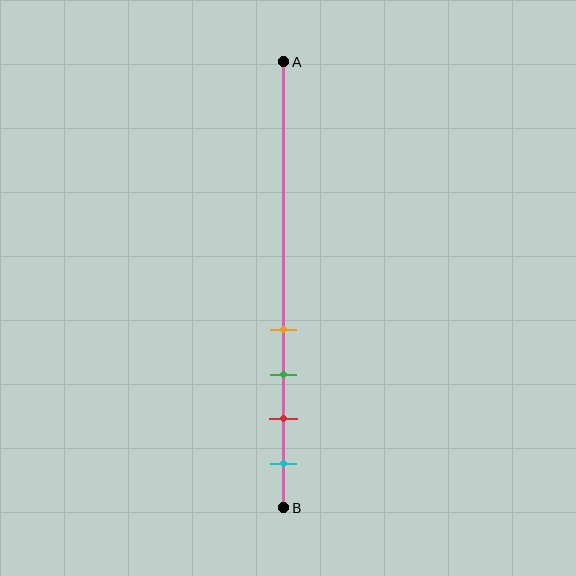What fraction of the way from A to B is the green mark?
The green mark is approximately 70% (0.7) of the way from A to B.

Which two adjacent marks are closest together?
The orange and green marks are the closest adjacent pair.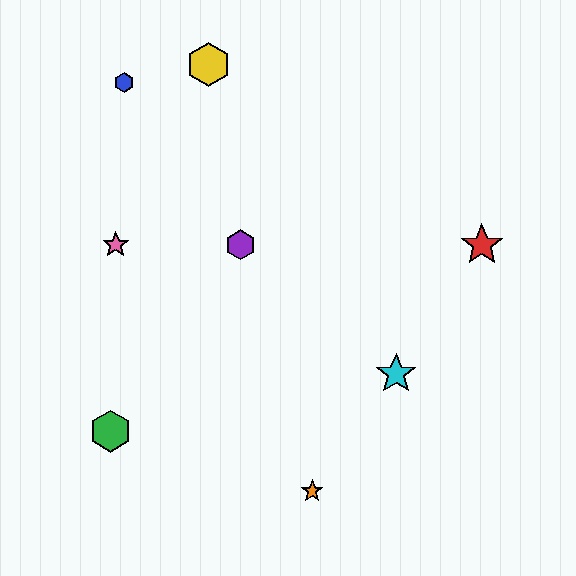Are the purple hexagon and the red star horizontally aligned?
Yes, both are at y≈245.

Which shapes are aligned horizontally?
The red star, the purple hexagon, the pink star are aligned horizontally.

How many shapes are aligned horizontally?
3 shapes (the red star, the purple hexagon, the pink star) are aligned horizontally.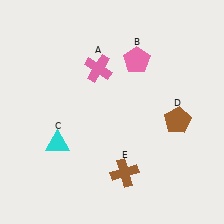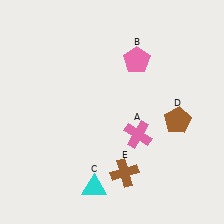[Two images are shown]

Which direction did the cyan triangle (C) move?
The cyan triangle (C) moved down.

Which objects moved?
The objects that moved are: the pink cross (A), the cyan triangle (C).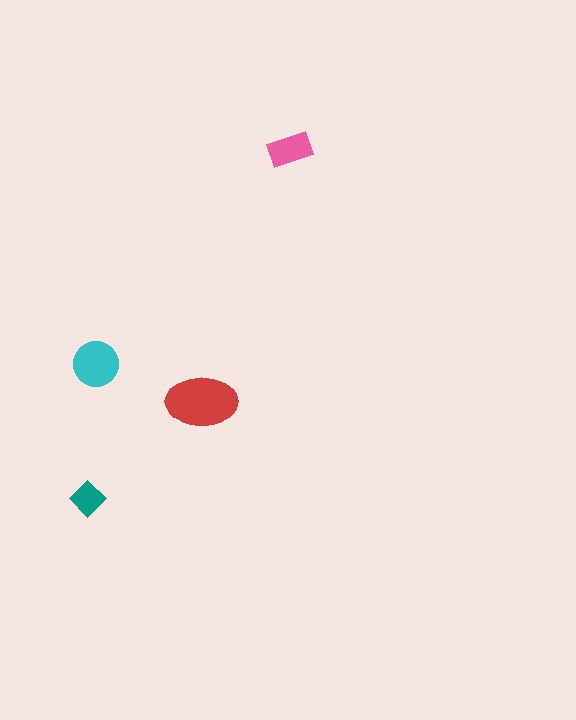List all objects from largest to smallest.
The red ellipse, the cyan circle, the pink rectangle, the teal diamond.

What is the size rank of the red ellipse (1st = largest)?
1st.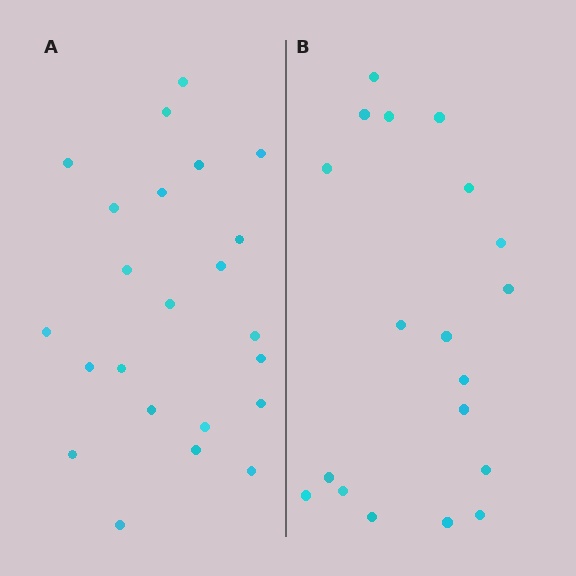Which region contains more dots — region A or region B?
Region A (the left region) has more dots.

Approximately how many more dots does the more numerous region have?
Region A has about 4 more dots than region B.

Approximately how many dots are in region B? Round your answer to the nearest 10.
About 20 dots. (The exact count is 19, which rounds to 20.)